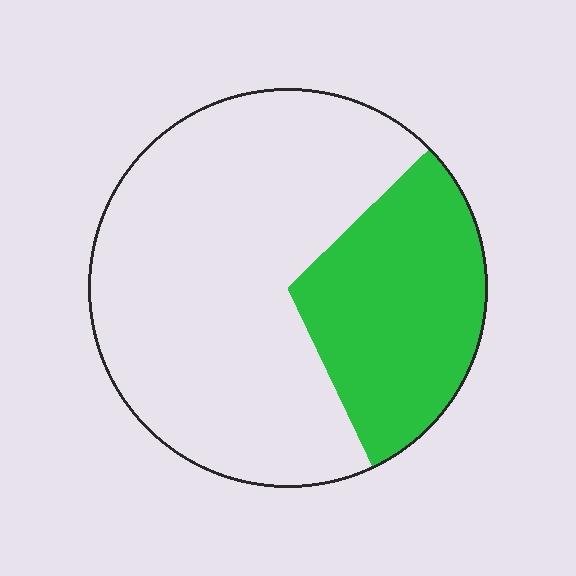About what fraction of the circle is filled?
About one third (1/3).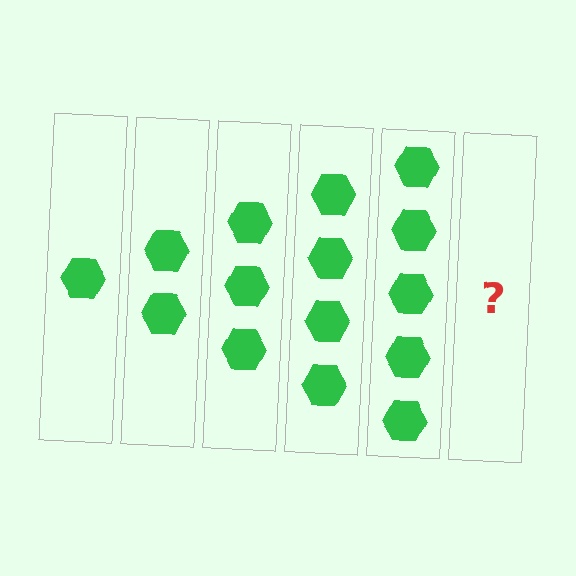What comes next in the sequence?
The next element should be 6 hexagons.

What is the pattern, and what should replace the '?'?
The pattern is that each step adds one more hexagon. The '?' should be 6 hexagons.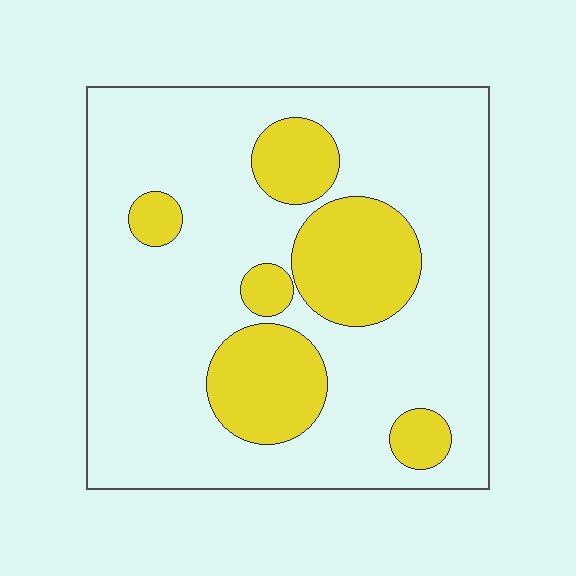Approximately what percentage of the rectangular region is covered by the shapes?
Approximately 25%.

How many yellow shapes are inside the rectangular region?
6.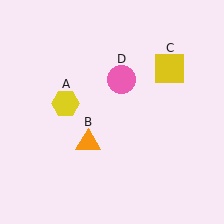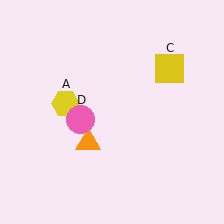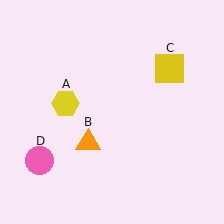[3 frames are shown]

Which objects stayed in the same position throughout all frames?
Yellow hexagon (object A) and orange triangle (object B) and yellow square (object C) remained stationary.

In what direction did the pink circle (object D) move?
The pink circle (object D) moved down and to the left.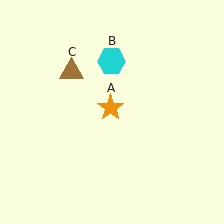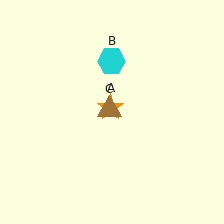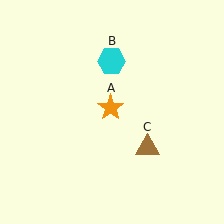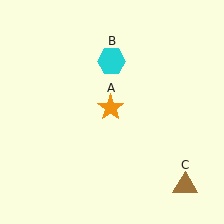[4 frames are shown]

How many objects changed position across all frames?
1 object changed position: brown triangle (object C).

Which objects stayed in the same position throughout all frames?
Orange star (object A) and cyan hexagon (object B) remained stationary.